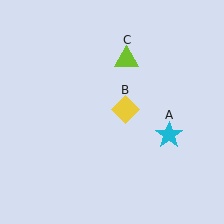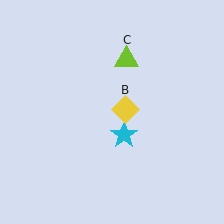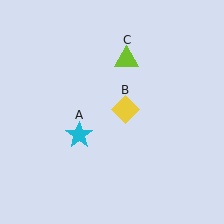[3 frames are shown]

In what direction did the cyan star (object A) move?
The cyan star (object A) moved left.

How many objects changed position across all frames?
1 object changed position: cyan star (object A).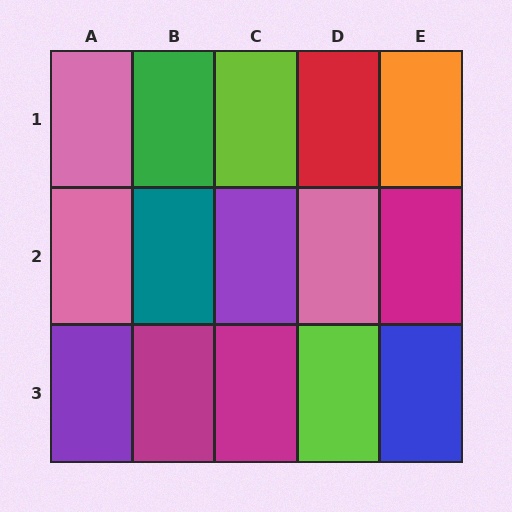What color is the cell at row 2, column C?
Purple.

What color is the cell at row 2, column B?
Teal.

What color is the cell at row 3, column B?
Magenta.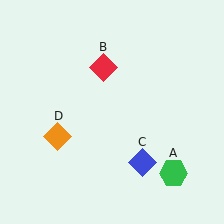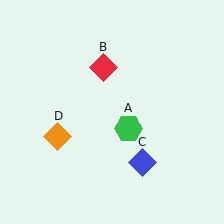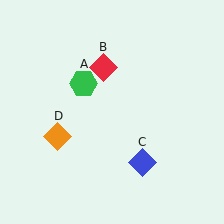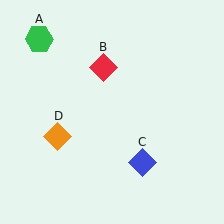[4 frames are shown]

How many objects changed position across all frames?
1 object changed position: green hexagon (object A).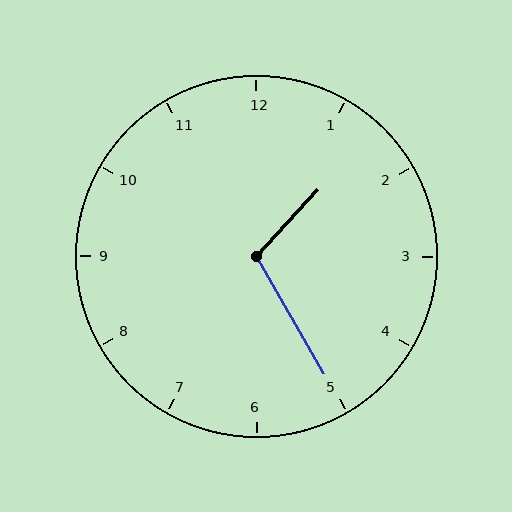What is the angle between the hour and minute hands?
Approximately 108 degrees.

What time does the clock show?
1:25.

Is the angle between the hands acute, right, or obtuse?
It is obtuse.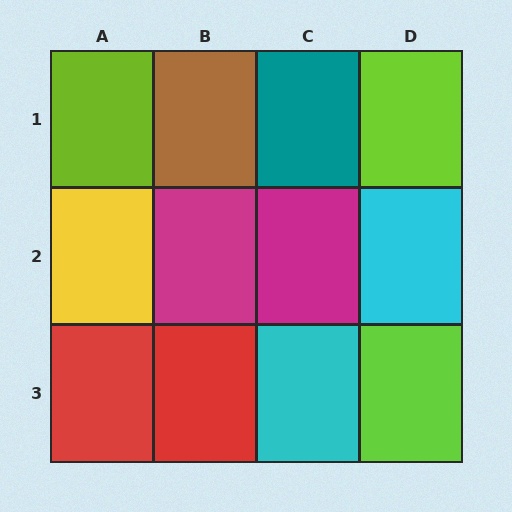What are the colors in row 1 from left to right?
Lime, brown, teal, lime.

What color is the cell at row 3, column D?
Lime.